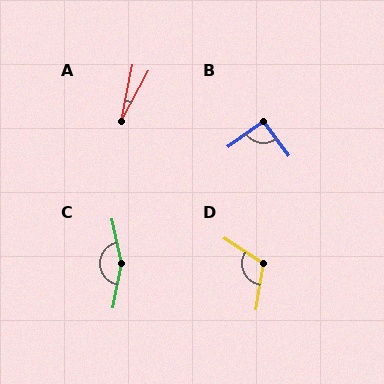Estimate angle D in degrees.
Approximately 114 degrees.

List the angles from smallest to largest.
A (17°), B (91°), D (114°), C (157°).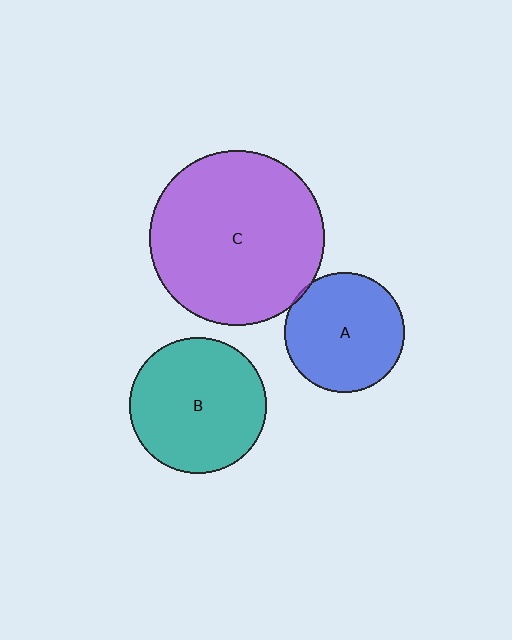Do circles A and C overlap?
Yes.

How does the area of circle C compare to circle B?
Approximately 1.7 times.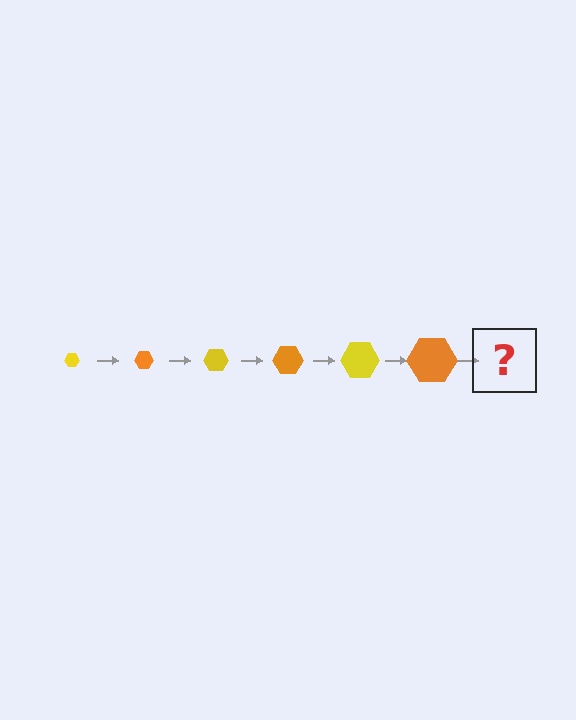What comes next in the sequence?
The next element should be a yellow hexagon, larger than the previous one.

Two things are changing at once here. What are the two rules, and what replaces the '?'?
The two rules are that the hexagon grows larger each step and the color cycles through yellow and orange. The '?' should be a yellow hexagon, larger than the previous one.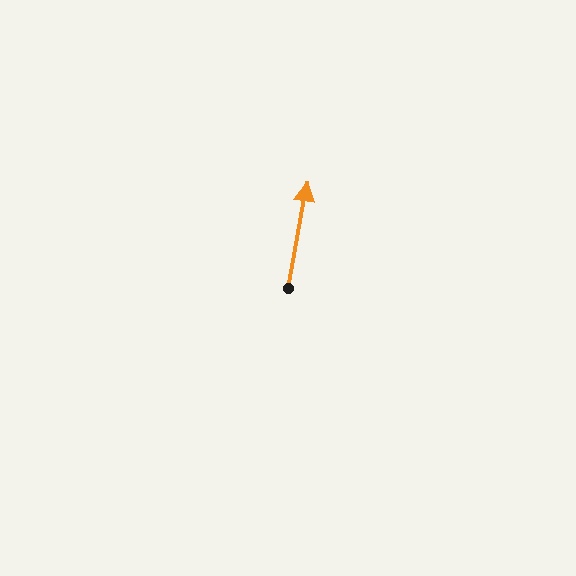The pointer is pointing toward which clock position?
Roughly 12 o'clock.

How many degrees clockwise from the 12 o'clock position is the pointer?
Approximately 10 degrees.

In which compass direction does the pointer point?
North.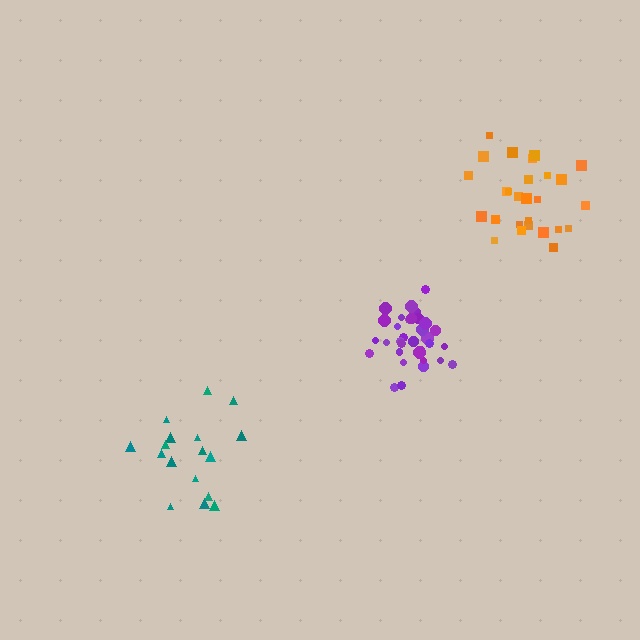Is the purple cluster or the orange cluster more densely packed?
Purple.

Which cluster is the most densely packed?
Purple.